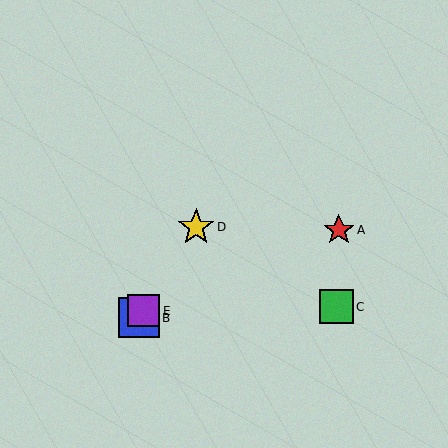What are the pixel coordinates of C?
Object C is at (336, 307).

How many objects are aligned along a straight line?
3 objects (B, D, E) are aligned along a straight line.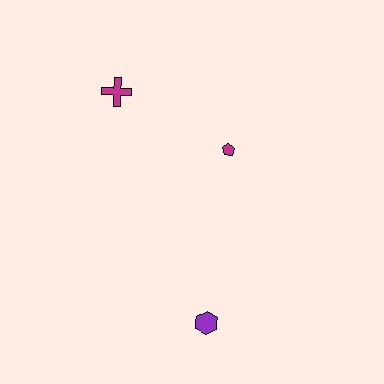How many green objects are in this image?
There are no green objects.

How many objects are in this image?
There are 3 objects.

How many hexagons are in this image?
There is 1 hexagon.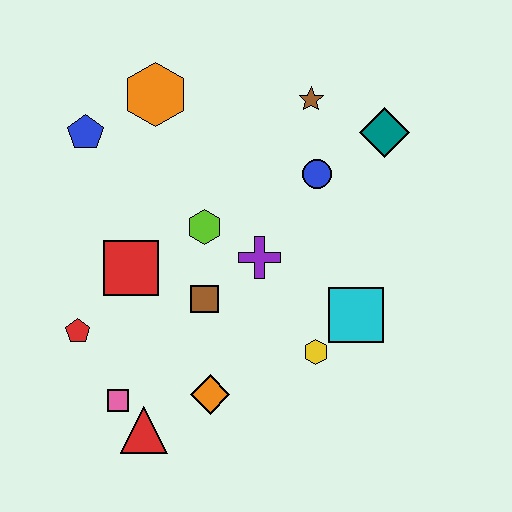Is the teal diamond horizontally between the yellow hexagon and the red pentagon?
No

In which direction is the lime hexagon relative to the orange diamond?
The lime hexagon is above the orange diamond.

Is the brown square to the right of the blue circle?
No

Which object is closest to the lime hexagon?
The purple cross is closest to the lime hexagon.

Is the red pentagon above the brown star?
No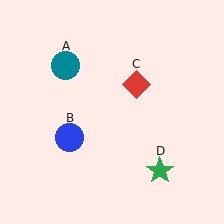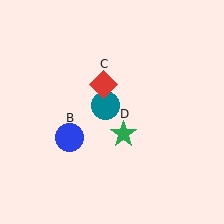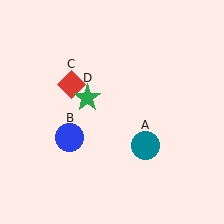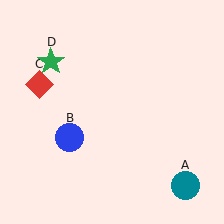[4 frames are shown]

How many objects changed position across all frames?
3 objects changed position: teal circle (object A), red diamond (object C), green star (object D).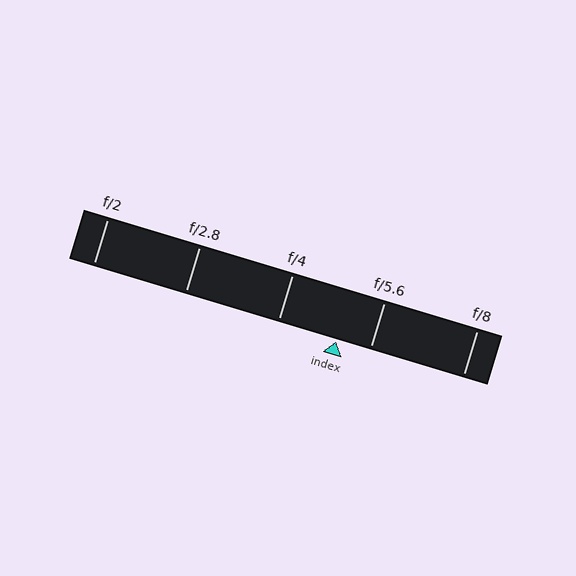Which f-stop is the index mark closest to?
The index mark is closest to f/5.6.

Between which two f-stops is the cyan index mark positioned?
The index mark is between f/4 and f/5.6.